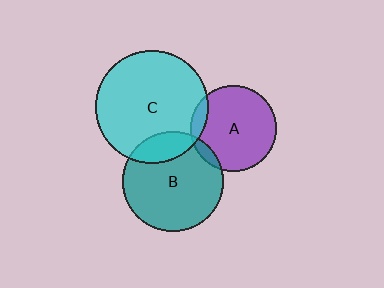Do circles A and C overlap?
Yes.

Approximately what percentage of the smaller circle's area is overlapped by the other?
Approximately 10%.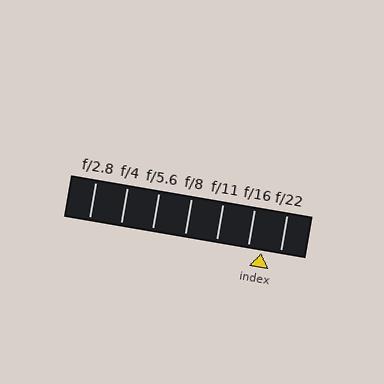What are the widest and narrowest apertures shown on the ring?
The widest aperture shown is f/2.8 and the narrowest is f/22.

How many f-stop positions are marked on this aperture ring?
There are 7 f-stop positions marked.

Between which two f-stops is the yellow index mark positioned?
The index mark is between f/16 and f/22.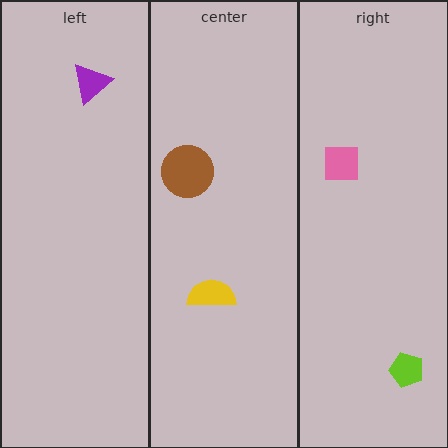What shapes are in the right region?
The lime pentagon, the pink square.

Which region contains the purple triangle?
The left region.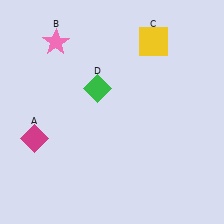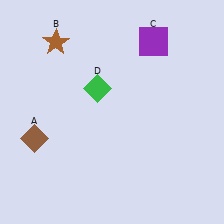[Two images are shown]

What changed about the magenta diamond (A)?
In Image 1, A is magenta. In Image 2, it changed to brown.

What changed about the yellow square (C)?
In Image 1, C is yellow. In Image 2, it changed to purple.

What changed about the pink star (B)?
In Image 1, B is pink. In Image 2, it changed to brown.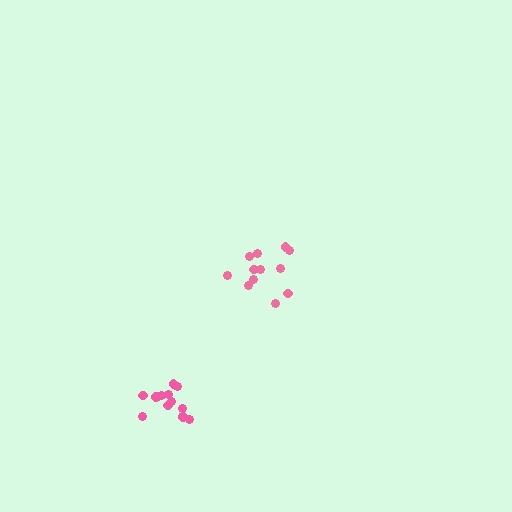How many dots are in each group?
Group 1: 12 dots, Group 2: 14 dots (26 total).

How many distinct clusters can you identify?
There are 2 distinct clusters.